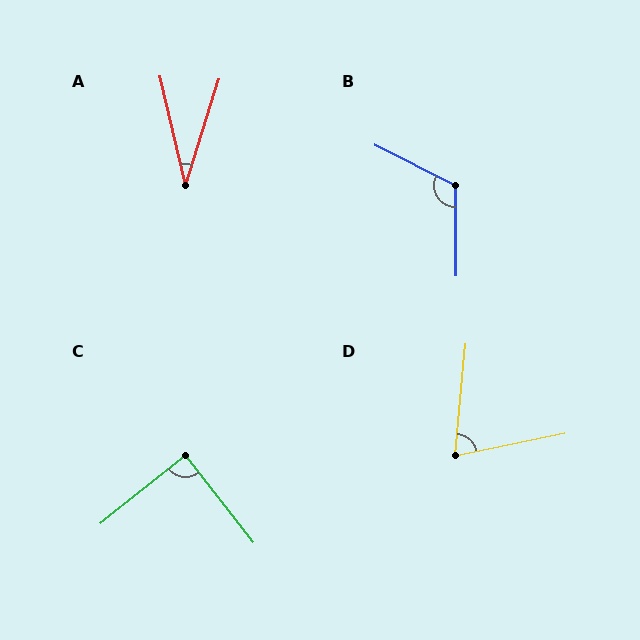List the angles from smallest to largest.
A (31°), D (73°), C (89°), B (117°).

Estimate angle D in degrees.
Approximately 73 degrees.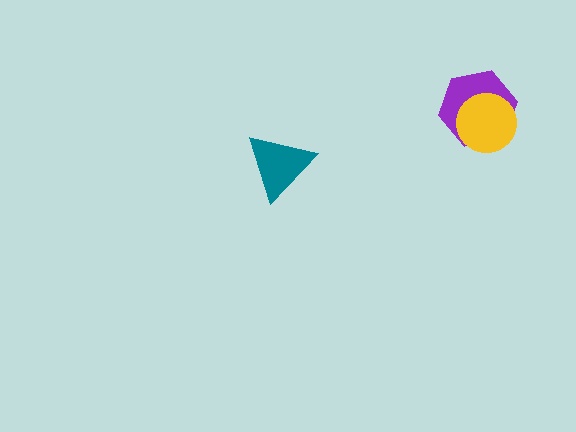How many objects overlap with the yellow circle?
1 object overlaps with the yellow circle.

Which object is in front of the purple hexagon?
The yellow circle is in front of the purple hexagon.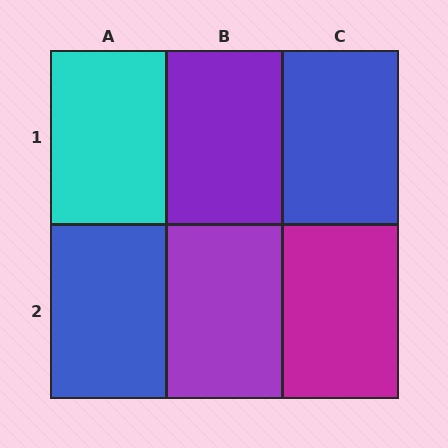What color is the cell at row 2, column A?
Blue.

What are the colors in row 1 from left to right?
Cyan, purple, blue.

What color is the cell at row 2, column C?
Magenta.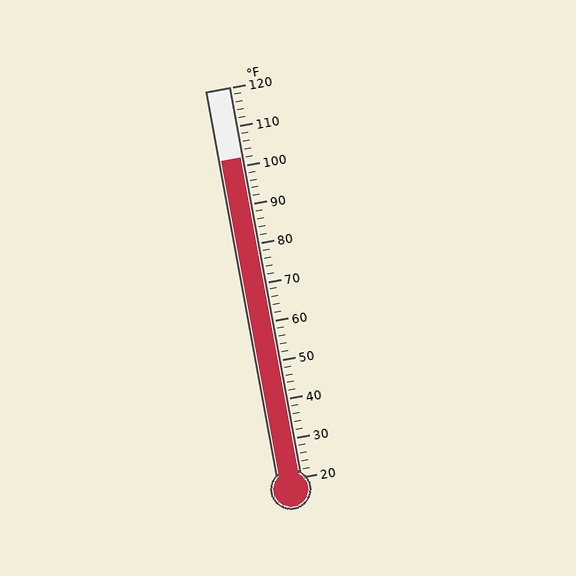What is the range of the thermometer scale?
The thermometer scale ranges from 20°F to 120°F.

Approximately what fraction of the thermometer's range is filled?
The thermometer is filled to approximately 80% of its range.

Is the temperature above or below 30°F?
The temperature is above 30°F.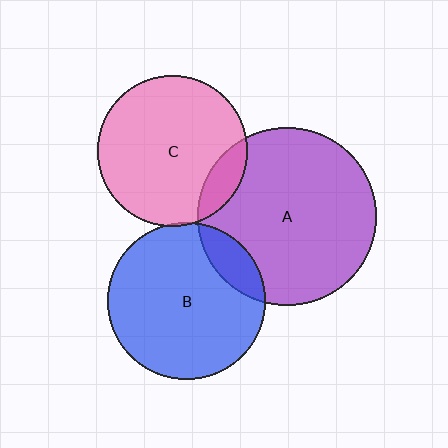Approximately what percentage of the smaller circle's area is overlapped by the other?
Approximately 15%.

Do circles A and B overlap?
Yes.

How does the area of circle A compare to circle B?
Approximately 1.3 times.